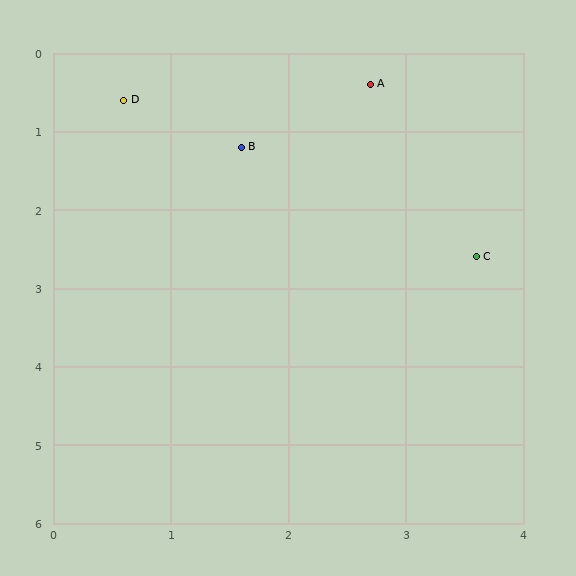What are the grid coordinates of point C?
Point C is at approximately (3.6, 2.6).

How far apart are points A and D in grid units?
Points A and D are about 2.1 grid units apart.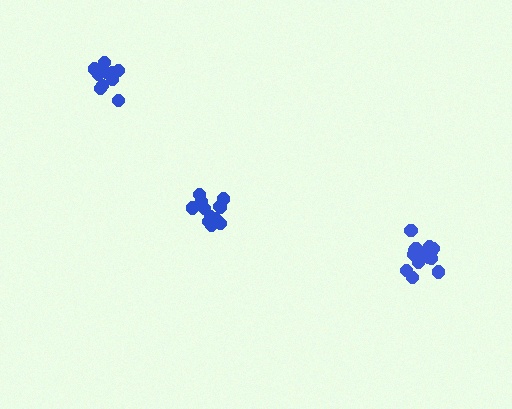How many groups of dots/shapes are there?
There are 3 groups.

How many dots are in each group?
Group 1: 12 dots, Group 2: 12 dots, Group 3: 16 dots (40 total).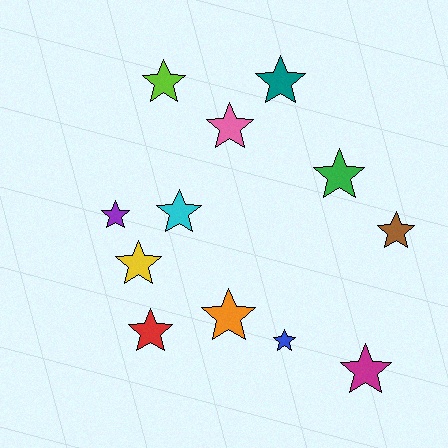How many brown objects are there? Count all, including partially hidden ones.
There is 1 brown object.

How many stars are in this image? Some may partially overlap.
There are 12 stars.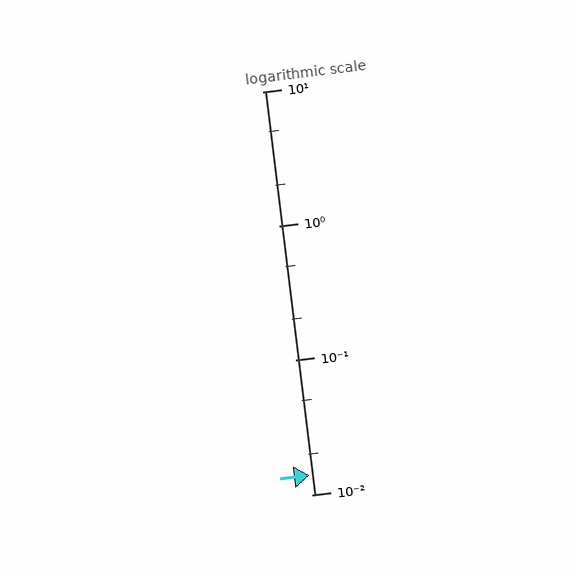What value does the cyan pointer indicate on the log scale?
The pointer indicates approximately 0.014.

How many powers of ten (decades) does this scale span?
The scale spans 3 decades, from 0.01 to 10.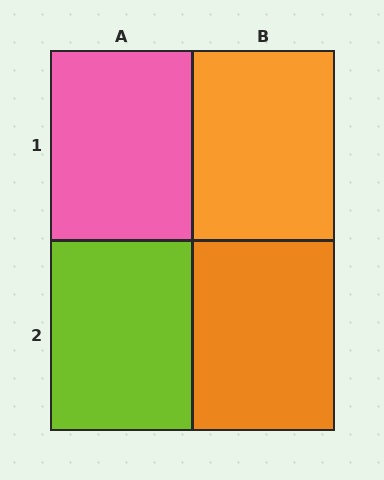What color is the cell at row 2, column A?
Lime.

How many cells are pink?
1 cell is pink.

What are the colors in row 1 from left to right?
Pink, orange.